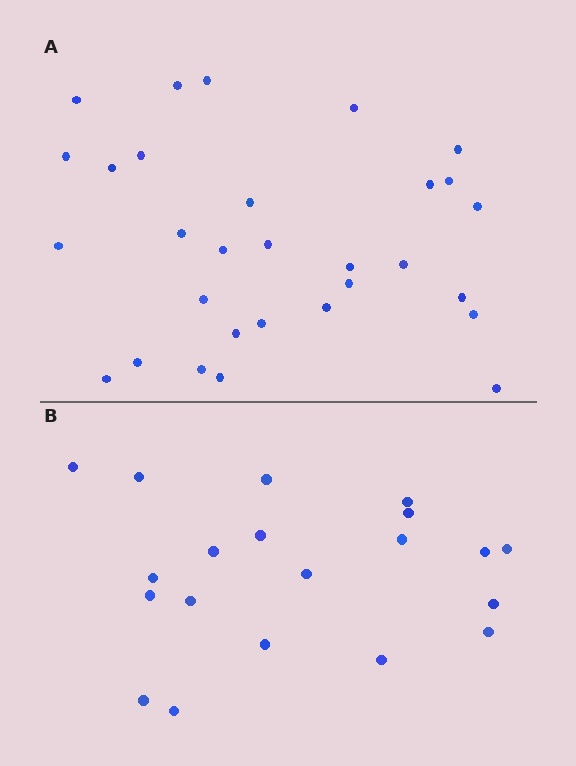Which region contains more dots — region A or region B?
Region A (the top region) has more dots.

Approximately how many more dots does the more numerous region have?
Region A has roughly 10 or so more dots than region B.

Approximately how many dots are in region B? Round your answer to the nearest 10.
About 20 dots.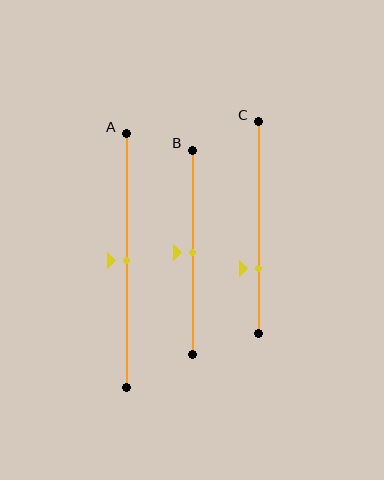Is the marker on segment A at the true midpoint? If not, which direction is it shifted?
Yes, the marker on segment A is at the true midpoint.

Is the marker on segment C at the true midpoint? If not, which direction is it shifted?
No, the marker on segment C is shifted downward by about 19% of the segment length.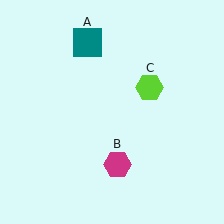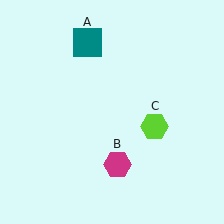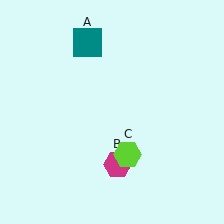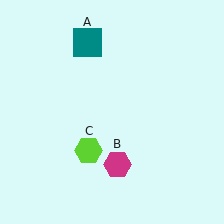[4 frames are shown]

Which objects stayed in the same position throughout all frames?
Teal square (object A) and magenta hexagon (object B) remained stationary.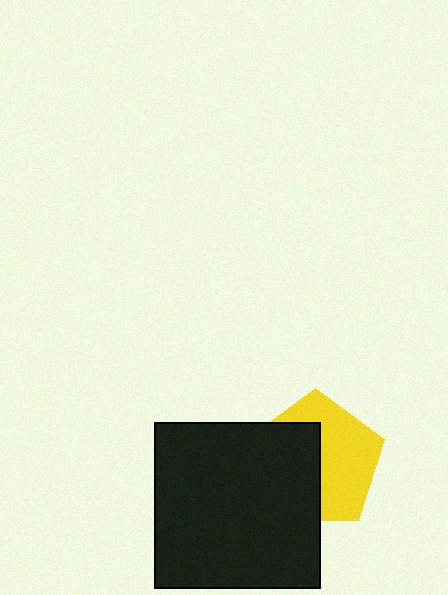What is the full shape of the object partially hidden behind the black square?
The partially hidden object is a yellow pentagon.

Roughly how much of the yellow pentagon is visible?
About half of it is visible (roughly 51%).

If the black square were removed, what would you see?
You would see the complete yellow pentagon.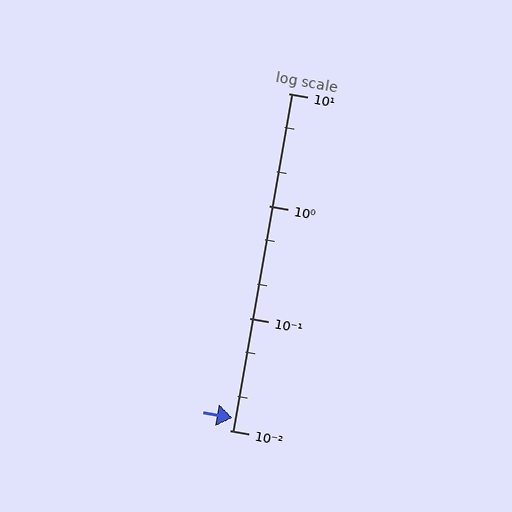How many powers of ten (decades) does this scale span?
The scale spans 3 decades, from 0.01 to 10.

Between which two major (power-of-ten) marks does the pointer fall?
The pointer is between 0.01 and 0.1.